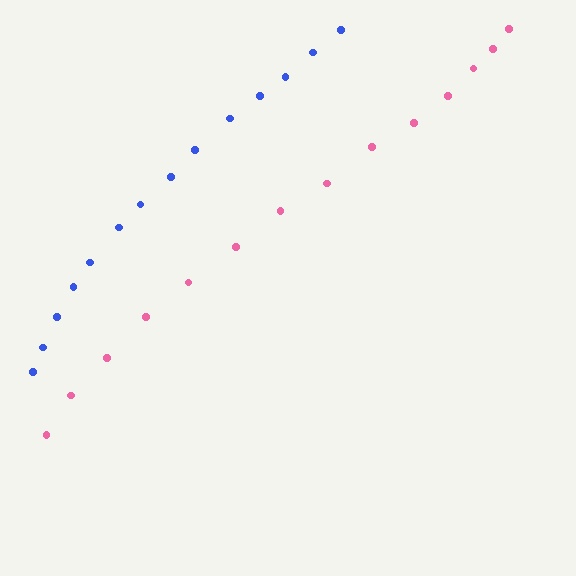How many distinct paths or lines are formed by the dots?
There are 2 distinct paths.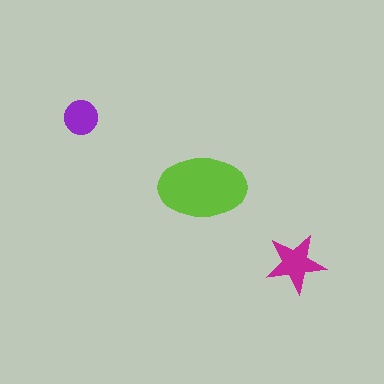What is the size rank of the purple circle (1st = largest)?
3rd.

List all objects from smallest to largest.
The purple circle, the magenta star, the lime ellipse.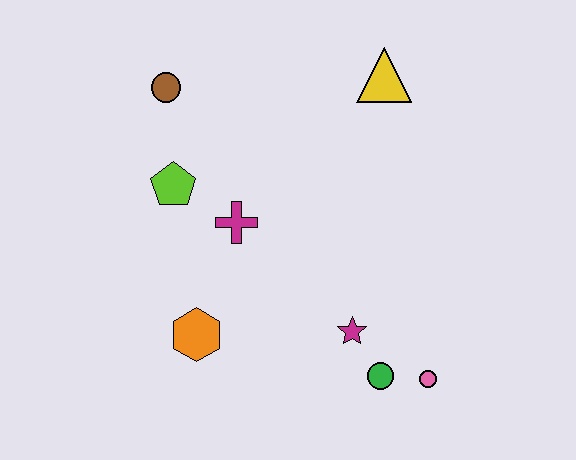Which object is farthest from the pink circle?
The brown circle is farthest from the pink circle.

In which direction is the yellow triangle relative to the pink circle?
The yellow triangle is above the pink circle.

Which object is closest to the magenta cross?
The lime pentagon is closest to the magenta cross.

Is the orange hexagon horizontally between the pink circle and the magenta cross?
No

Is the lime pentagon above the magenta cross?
Yes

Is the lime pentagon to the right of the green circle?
No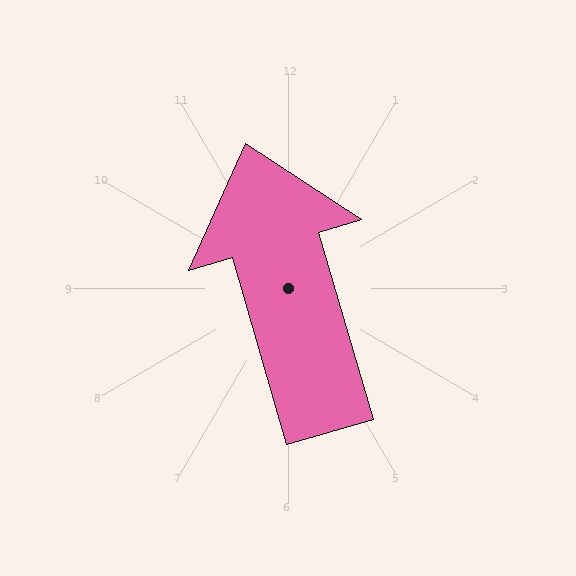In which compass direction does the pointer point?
North.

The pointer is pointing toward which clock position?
Roughly 11 o'clock.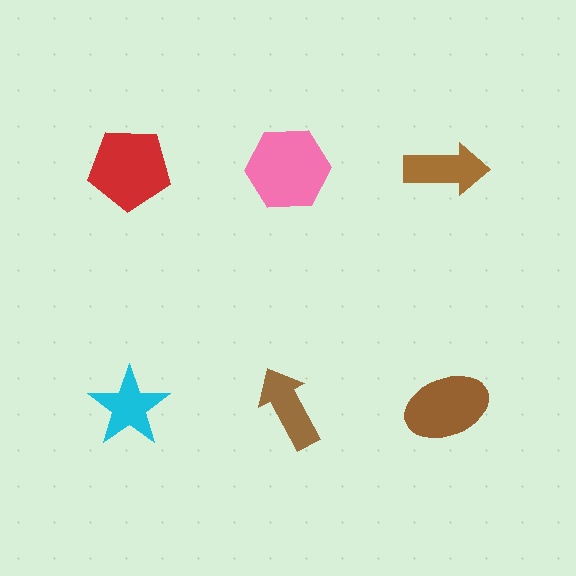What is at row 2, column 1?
A cyan star.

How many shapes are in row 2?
3 shapes.